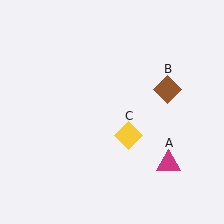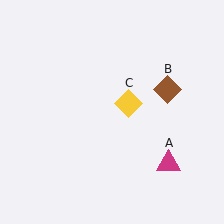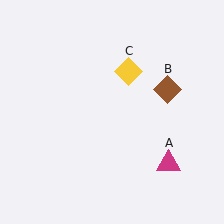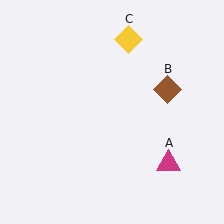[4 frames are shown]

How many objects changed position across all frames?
1 object changed position: yellow diamond (object C).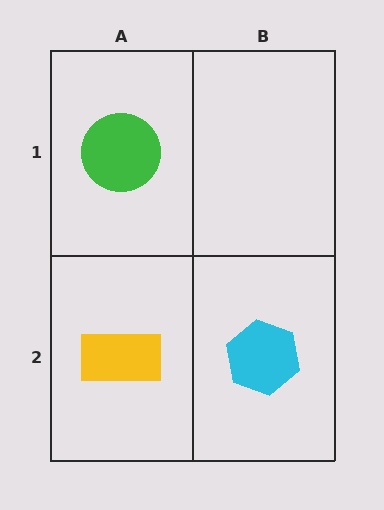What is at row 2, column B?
A cyan hexagon.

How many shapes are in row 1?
1 shape.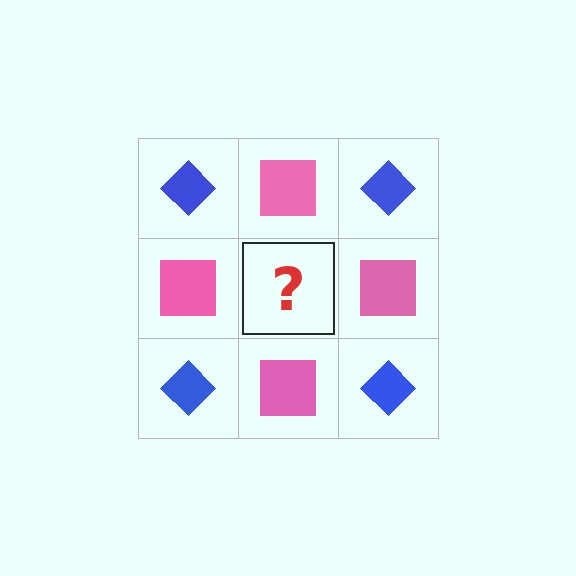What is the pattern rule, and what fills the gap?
The rule is that it alternates blue diamond and pink square in a checkerboard pattern. The gap should be filled with a blue diamond.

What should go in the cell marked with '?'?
The missing cell should contain a blue diamond.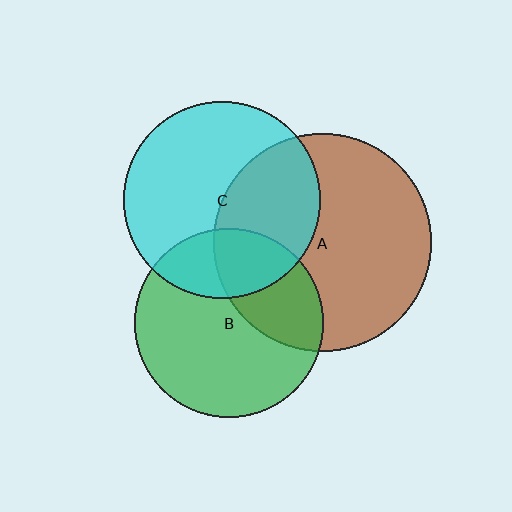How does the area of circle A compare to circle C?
Approximately 1.2 times.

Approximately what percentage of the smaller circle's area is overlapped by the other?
Approximately 40%.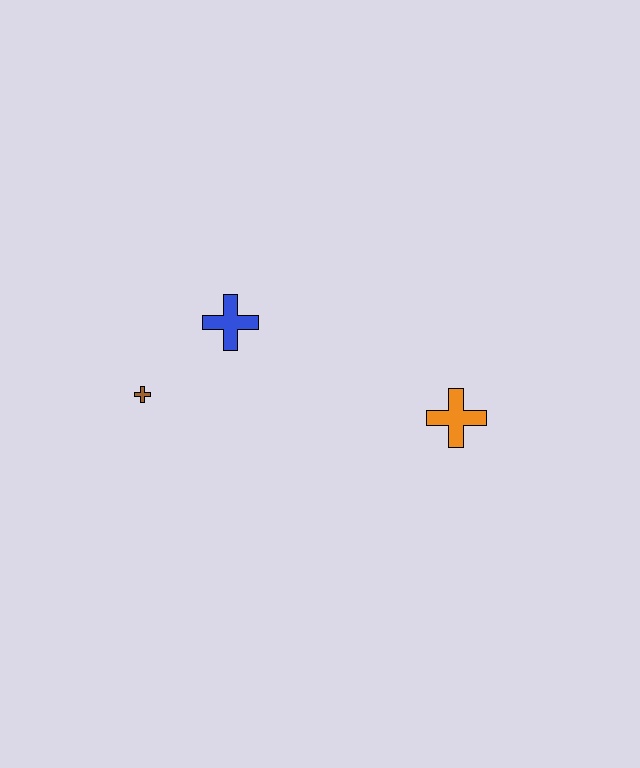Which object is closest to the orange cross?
The blue cross is closest to the orange cross.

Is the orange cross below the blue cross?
Yes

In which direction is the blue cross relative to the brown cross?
The blue cross is to the right of the brown cross.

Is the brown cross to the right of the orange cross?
No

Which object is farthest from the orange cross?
The brown cross is farthest from the orange cross.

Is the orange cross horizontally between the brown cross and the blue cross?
No